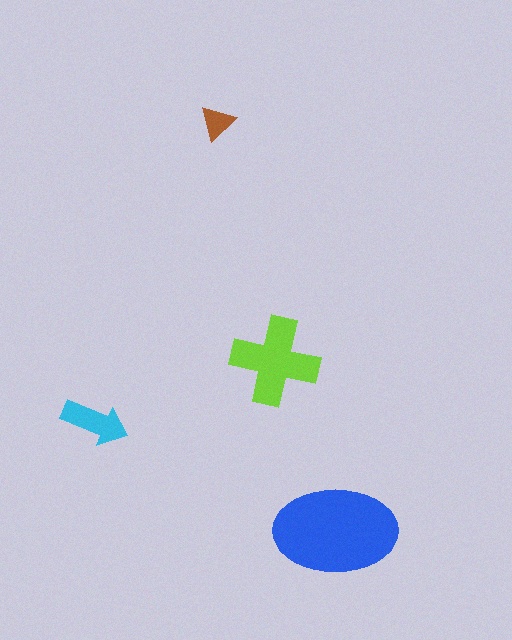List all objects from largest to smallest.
The blue ellipse, the lime cross, the cyan arrow, the brown triangle.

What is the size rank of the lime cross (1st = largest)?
2nd.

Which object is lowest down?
The blue ellipse is bottommost.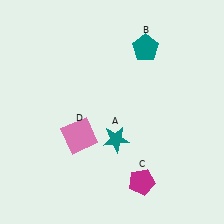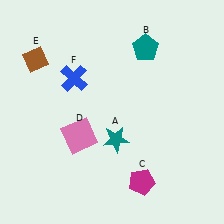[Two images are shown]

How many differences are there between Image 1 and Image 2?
There are 2 differences between the two images.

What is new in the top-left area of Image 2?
A brown diamond (E) was added in the top-left area of Image 2.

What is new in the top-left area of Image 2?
A blue cross (F) was added in the top-left area of Image 2.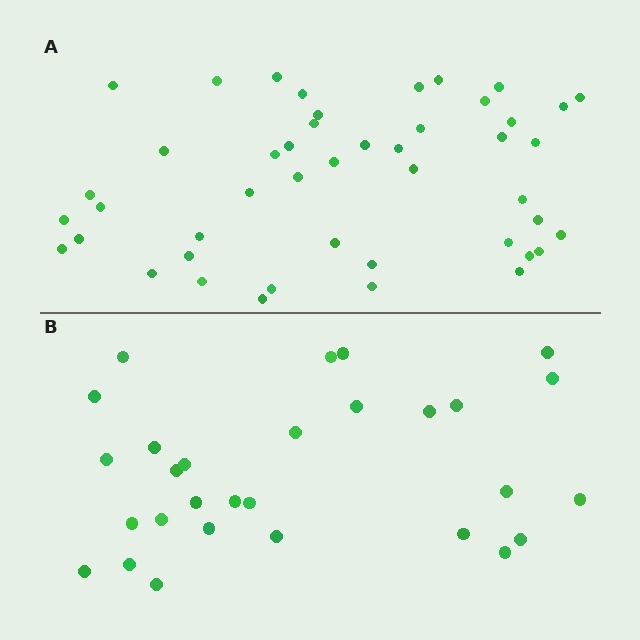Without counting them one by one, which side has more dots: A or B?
Region A (the top region) has more dots.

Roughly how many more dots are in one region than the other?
Region A has approximately 15 more dots than region B.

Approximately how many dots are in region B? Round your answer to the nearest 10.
About 30 dots. (The exact count is 29, which rounds to 30.)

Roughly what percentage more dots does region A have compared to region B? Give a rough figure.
About 60% more.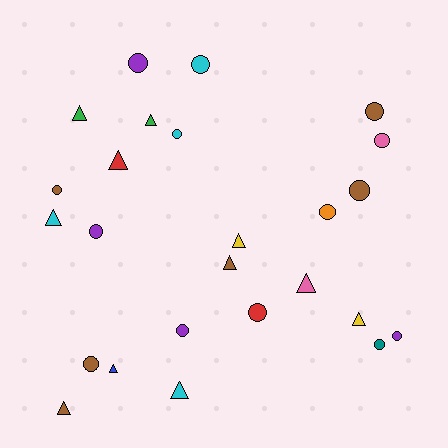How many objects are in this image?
There are 25 objects.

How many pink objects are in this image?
There are 2 pink objects.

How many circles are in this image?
There are 14 circles.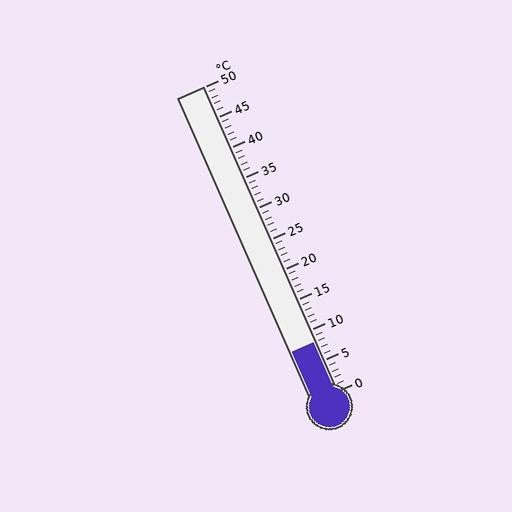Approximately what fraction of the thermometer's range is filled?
The thermometer is filled to approximately 15% of its range.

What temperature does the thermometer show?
The thermometer shows approximately 8°C.